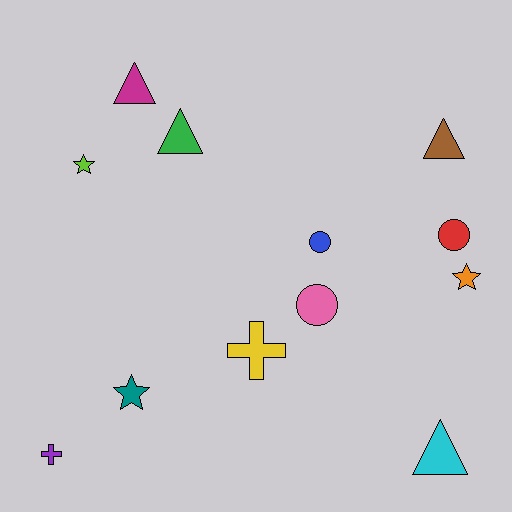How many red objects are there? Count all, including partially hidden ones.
There is 1 red object.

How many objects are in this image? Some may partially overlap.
There are 12 objects.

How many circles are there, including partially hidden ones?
There are 3 circles.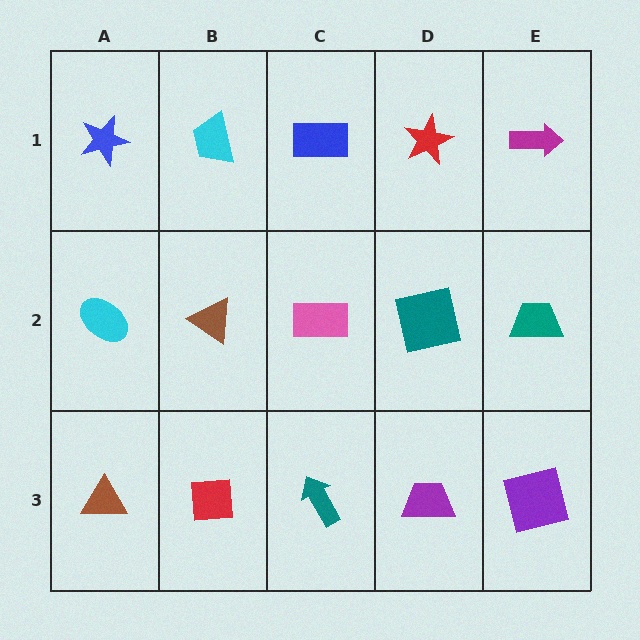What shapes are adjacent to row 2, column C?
A blue rectangle (row 1, column C), a teal arrow (row 3, column C), a brown triangle (row 2, column B), a teal square (row 2, column D).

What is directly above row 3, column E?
A teal trapezoid.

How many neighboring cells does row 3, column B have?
3.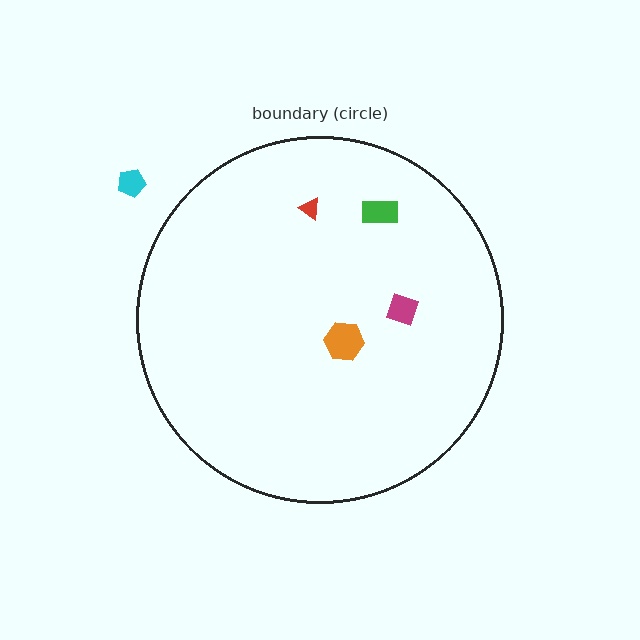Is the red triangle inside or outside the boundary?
Inside.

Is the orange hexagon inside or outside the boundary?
Inside.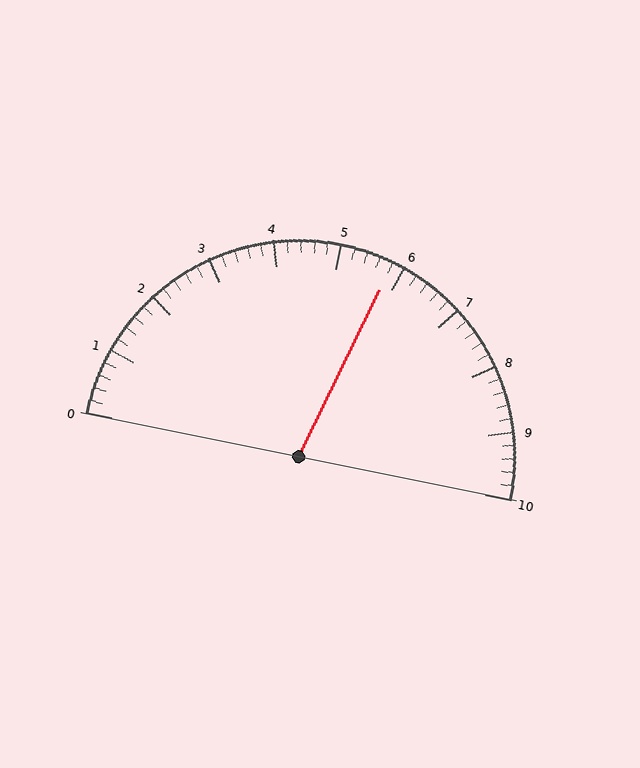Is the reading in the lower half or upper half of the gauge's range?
The reading is in the upper half of the range (0 to 10).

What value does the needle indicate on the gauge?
The needle indicates approximately 5.8.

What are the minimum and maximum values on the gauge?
The gauge ranges from 0 to 10.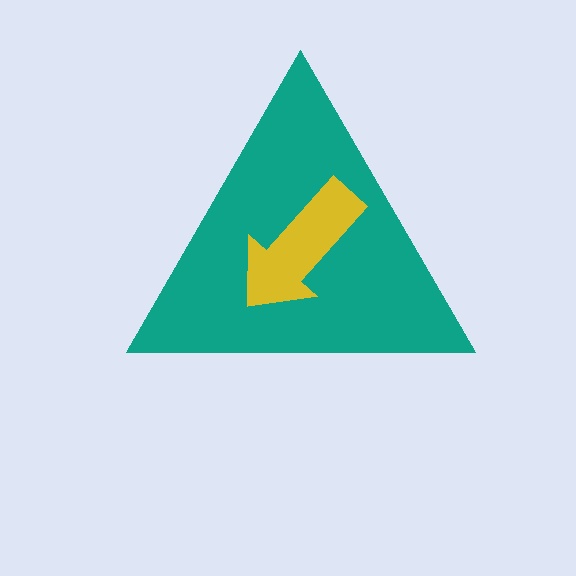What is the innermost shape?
The yellow arrow.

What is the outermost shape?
The teal triangle.